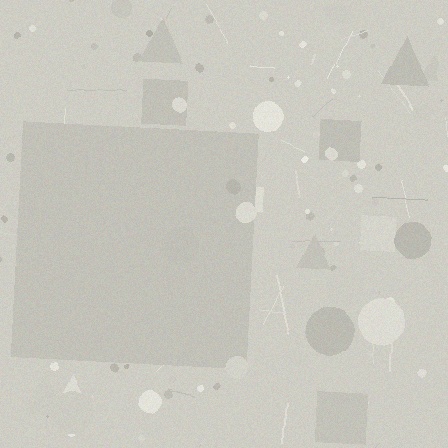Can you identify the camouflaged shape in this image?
The camouflaged shape is a square.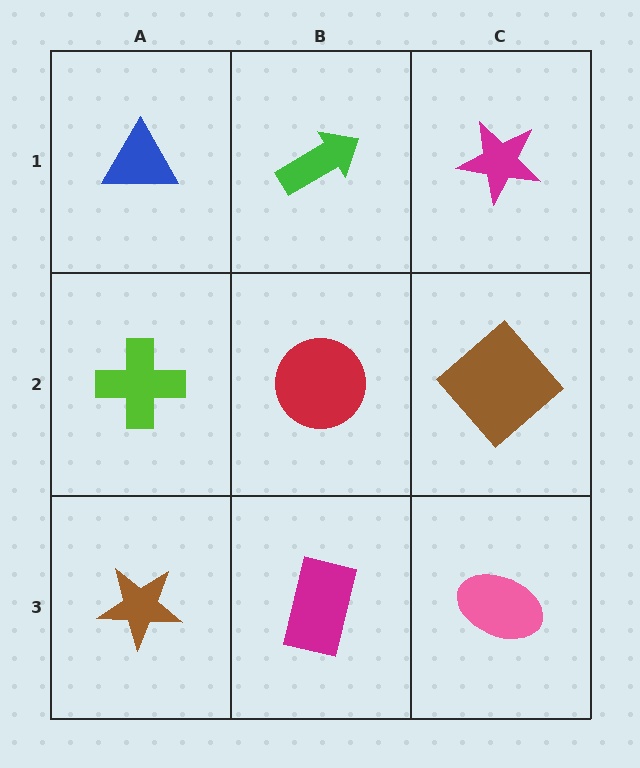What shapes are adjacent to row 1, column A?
A lime cross (row 2, column A), a green arrow (row 1, column B).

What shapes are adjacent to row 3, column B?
A red circle (row 2, column B), a brown star (row 3, column A), a pink ellipse (row 3, column C).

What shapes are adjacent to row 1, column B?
A red circle (row 2, column B), a blue triangle (row 1, column A), a magenta star (row 1, column C).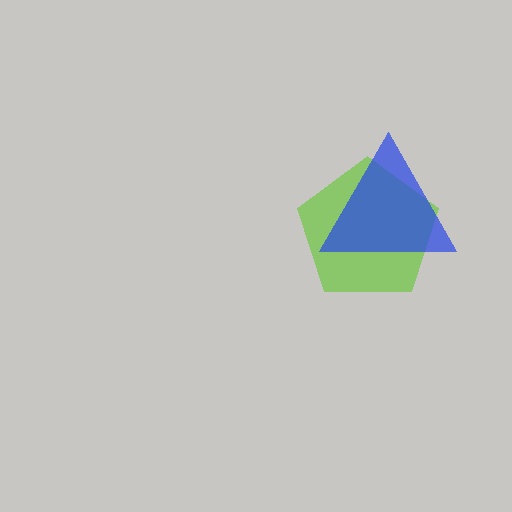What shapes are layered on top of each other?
The layered shapes are: a lime pentagon, a blue triangle.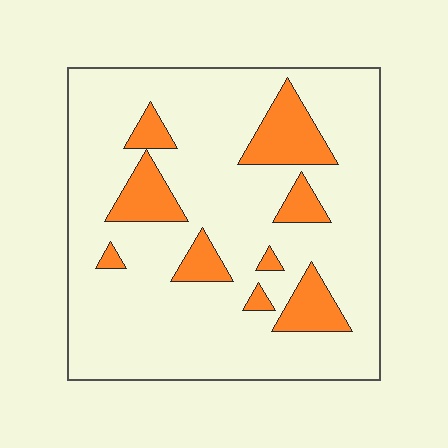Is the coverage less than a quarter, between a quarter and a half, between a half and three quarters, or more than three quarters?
Less than a quarter.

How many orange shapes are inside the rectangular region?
9.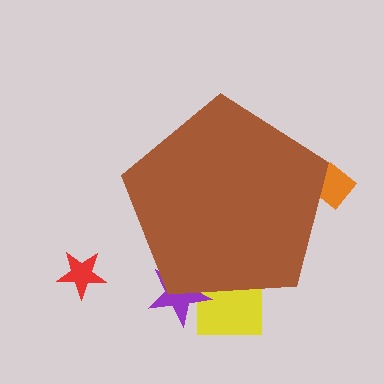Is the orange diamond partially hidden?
Yes, the orange diamond is partially hidden behind the brown pentagon.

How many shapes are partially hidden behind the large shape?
3 shapes are partially hidden.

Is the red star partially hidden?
No, the red star is fully visible.